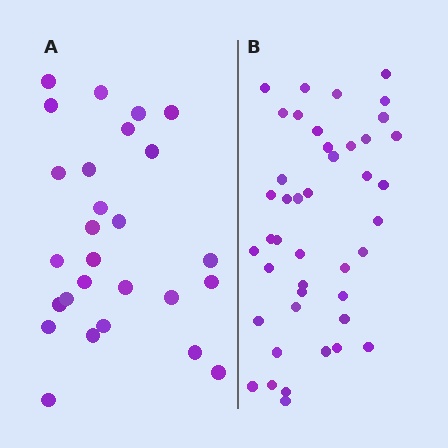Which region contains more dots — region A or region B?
Region B (the right region) has more dots.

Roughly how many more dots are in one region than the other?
Region B has approximately 15 more dots than region A.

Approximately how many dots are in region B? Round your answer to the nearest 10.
About 40 dots. (The exact count is 43, which rounds to 40.)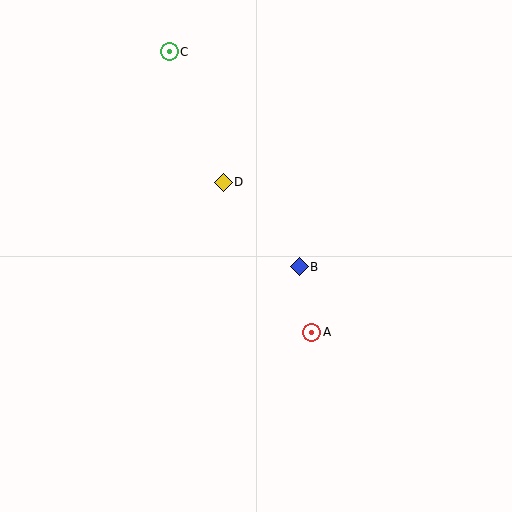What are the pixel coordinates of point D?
Point D is at (223, 182).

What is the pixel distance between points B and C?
The distance between B and C is 251 pixels.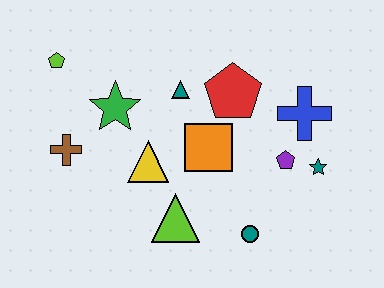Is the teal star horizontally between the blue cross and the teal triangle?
No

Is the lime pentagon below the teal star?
No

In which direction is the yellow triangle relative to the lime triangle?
The yellow triangle is above the lime triangle.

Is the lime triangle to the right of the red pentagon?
No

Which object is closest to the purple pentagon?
The teal star is closest to the purple pentagon.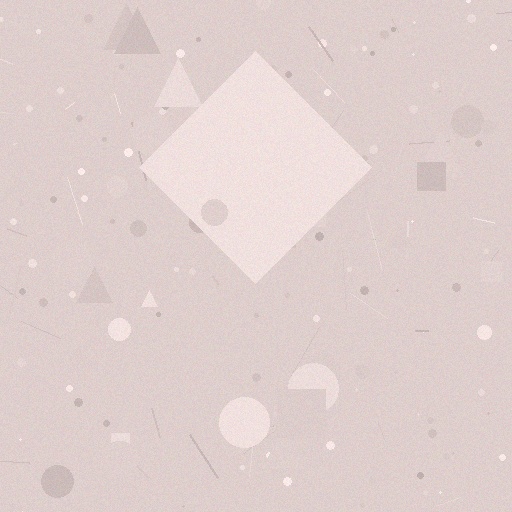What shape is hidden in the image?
A diamond is hidden in the image.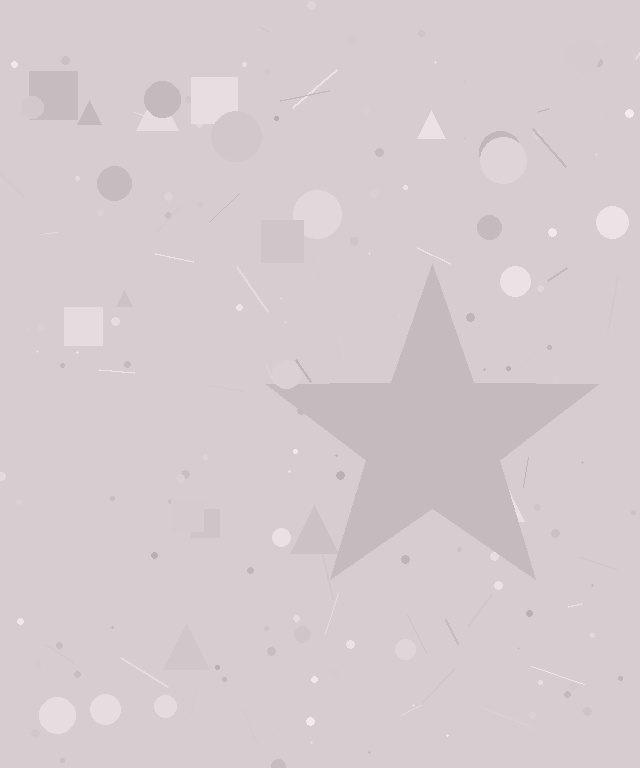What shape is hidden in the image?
A star is hidden in the image.